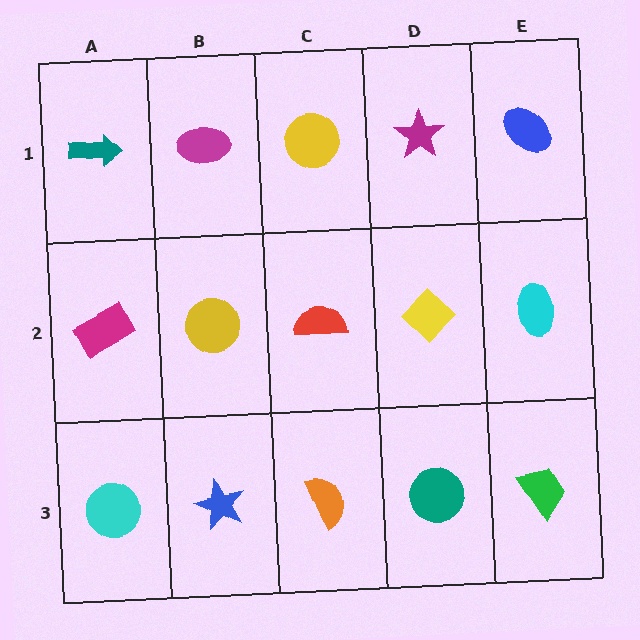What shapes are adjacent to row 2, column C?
A yellow circle (row 1, column C), an orange semicircle (row 3, column C), a yellow circle (row 2, column B), a yellow diamond (row 2, column D).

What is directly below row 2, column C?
An orange semicircle.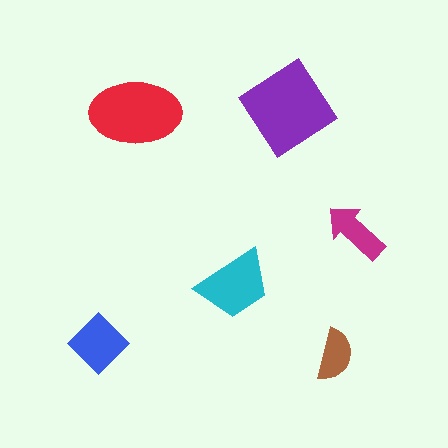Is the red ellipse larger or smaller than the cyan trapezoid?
Larger.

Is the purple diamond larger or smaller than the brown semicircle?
Larger.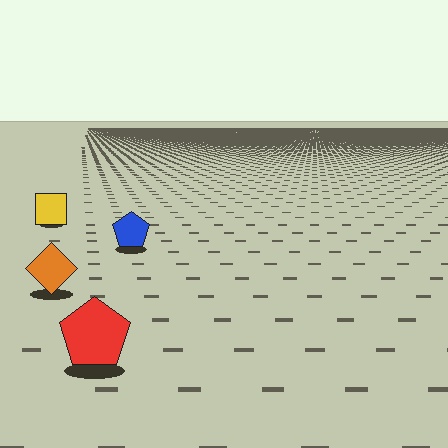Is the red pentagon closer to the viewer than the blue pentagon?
Yes. The red pentagon is closer — you can tell from the texture gradient: the ground texture is coarser near it.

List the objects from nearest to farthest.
From nearest to farthest: the red pentagon, the orange diamond, the blue pentagon, the yellow square.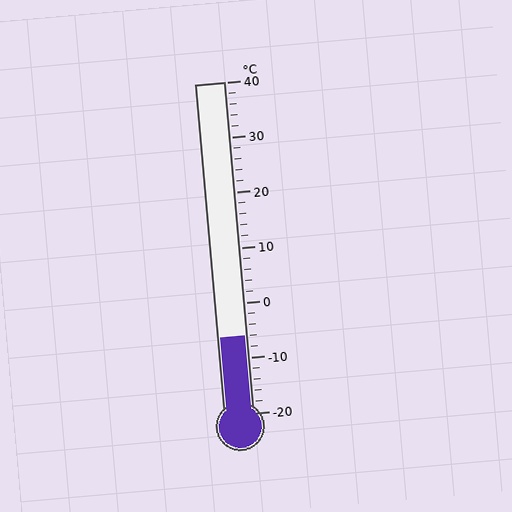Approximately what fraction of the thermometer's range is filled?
The thermometer is filled to approximately 25% of its range.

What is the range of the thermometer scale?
The thermometer scale ranges from -20°C to 40°C.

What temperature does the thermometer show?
The thermometer shows approximately -6°C.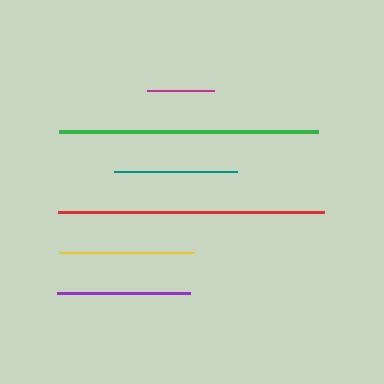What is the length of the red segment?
The red segment is approximately 266 pixels long.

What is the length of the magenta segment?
The magenta segment is approximately 67 pixels long.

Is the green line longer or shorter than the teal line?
The green line is longer than the teal line.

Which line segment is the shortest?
The magenta line is the shortest at approximately 67 pixels.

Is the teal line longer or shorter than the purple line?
The purple line is longer than the teal line.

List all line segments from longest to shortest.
From longest to shortest: red, green, yellow, purple, teal, magenta.